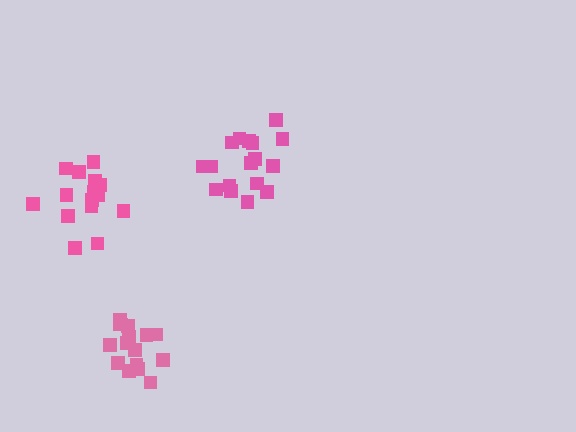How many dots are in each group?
Group 1: 16 dots, Group 2: 16 dots, Group 3: 17 dots (49 total).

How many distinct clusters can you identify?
There are 3 distinct clusters.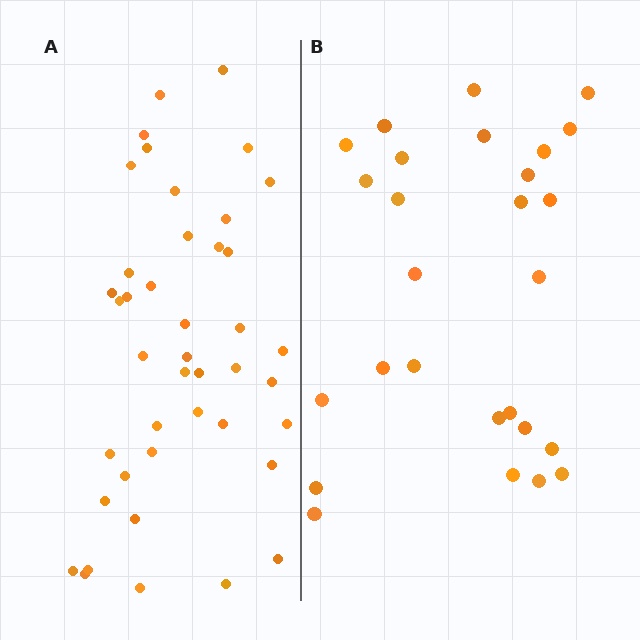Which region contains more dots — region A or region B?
Region A (the left region) has more dots.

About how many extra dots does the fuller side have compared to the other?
Region A has approximately 15 more dots than region B.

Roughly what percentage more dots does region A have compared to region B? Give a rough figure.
About 55% more.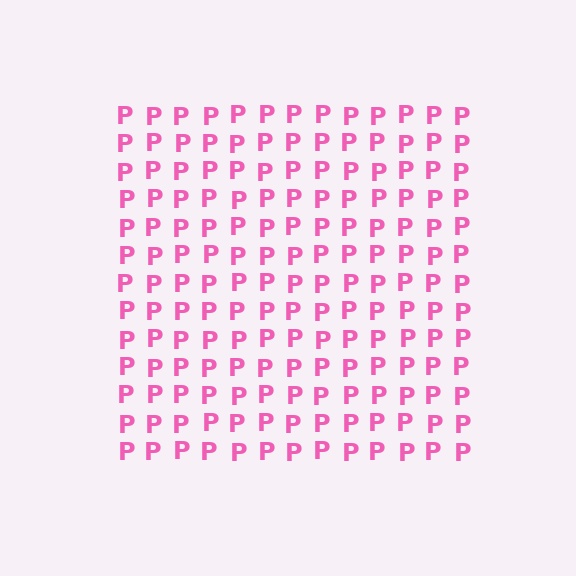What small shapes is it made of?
It is made of small letter P's.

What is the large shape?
The large shape is a square.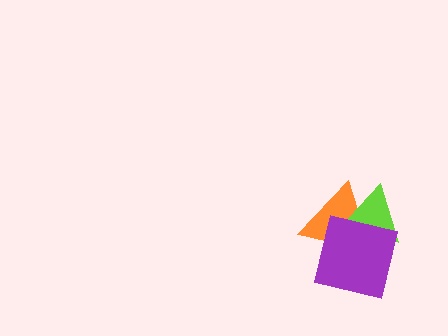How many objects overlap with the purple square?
2 objects overlap with the purple square.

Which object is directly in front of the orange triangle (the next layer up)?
The lime triangle is directly in front of the orange triangle.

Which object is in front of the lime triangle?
The purple square is in front of the lime triangle.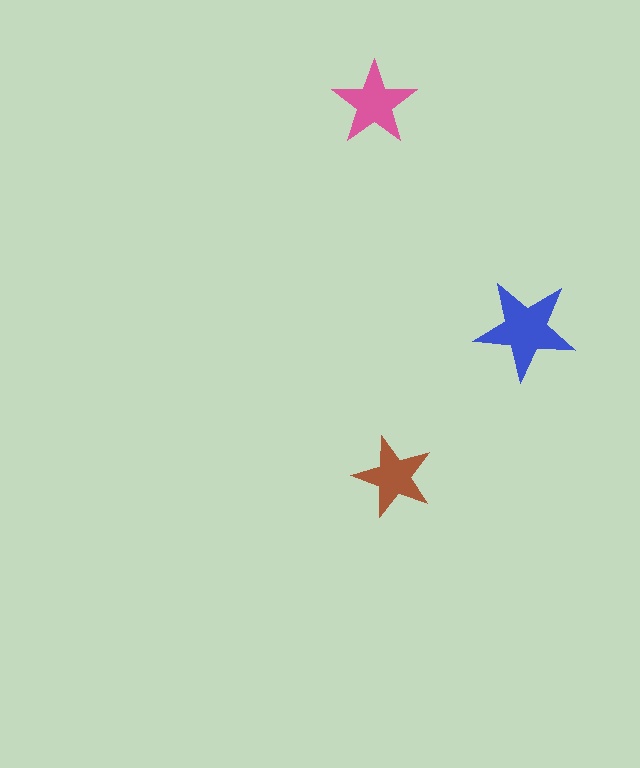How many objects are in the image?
There are 3 objects in the image.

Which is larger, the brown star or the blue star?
The blue one.